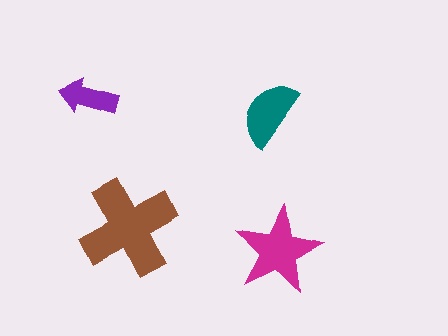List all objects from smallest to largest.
The purple arrow, the teal semicircle, the magenta star, the brown cross.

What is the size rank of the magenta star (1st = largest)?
2nd.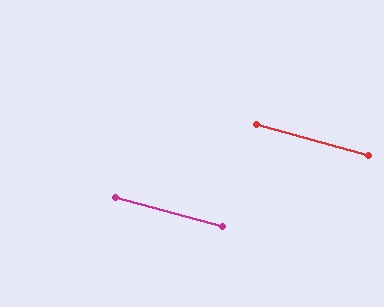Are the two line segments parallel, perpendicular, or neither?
Parallel — their directions differ by only 0.0°.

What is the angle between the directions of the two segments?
Approximately 0 degrees.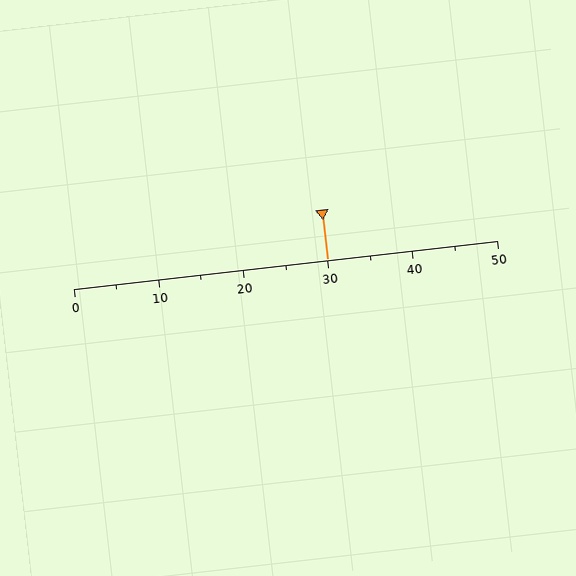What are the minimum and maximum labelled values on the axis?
The axis runs from 0 to 50.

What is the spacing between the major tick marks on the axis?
The major ticks are spaced 10 apart.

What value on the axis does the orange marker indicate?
The marker indicates approximately 30.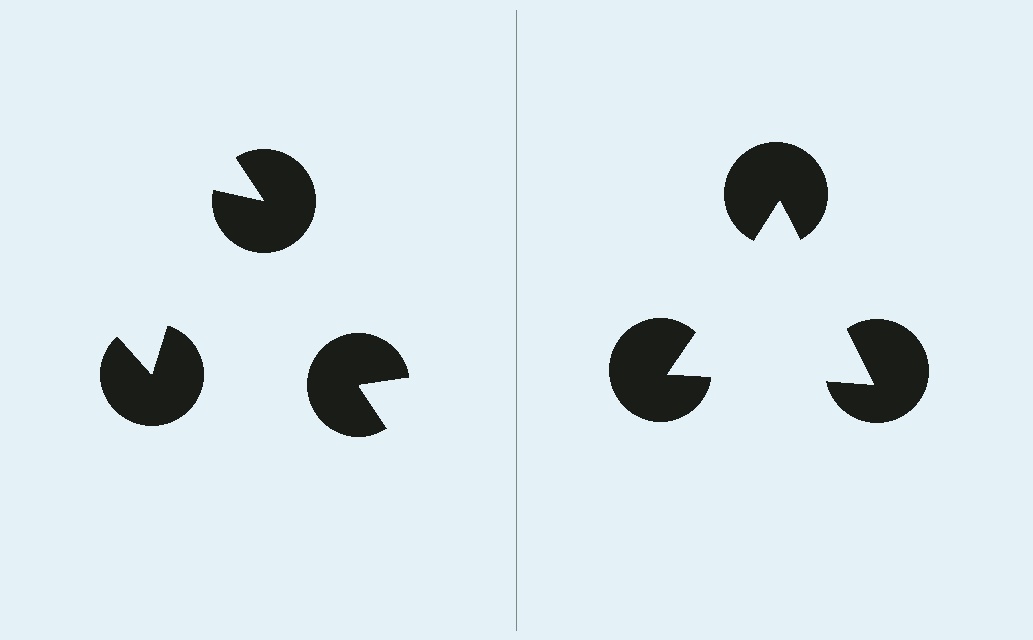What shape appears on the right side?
An illusory triangle.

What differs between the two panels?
The pac-man discs are positioned identically on both sides; only the wedge orientations differ. On the right they align to a triangle; on the left they are misaligned.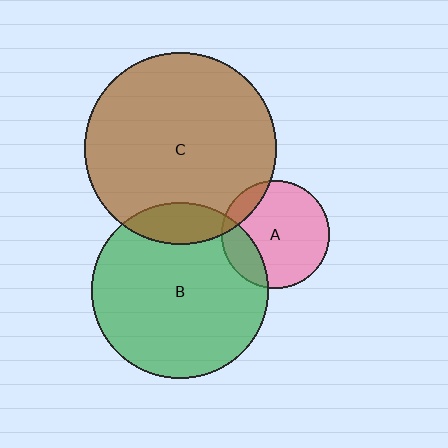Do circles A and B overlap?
Yes.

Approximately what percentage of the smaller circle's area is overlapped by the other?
Approximately 20%.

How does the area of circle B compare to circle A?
Approximately 2.7 times.